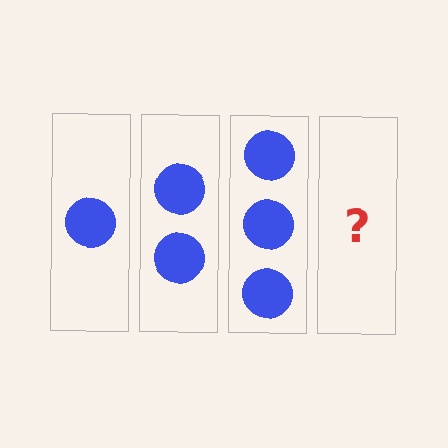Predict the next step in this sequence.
The next step is 4 circles.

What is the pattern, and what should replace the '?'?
The pattern is that each step adds one more circle. The '?' should be 4 circles.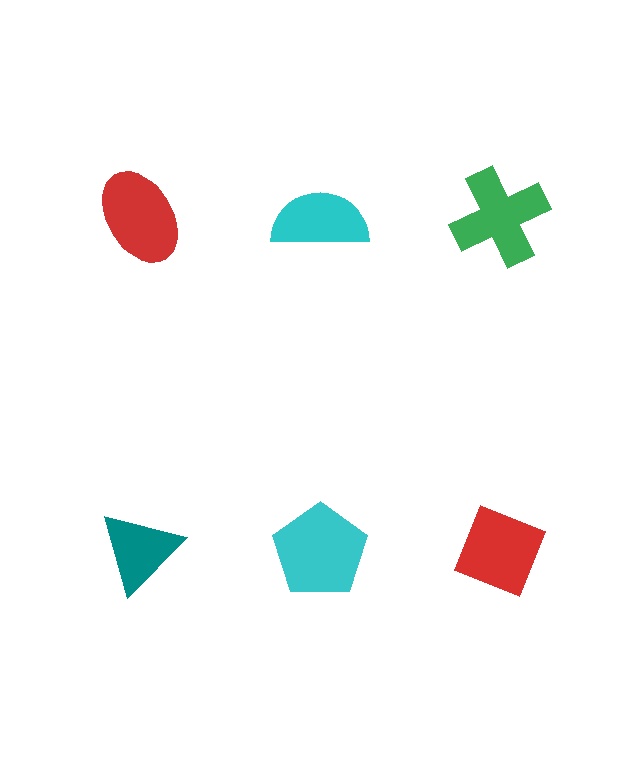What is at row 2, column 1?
A teal triangle.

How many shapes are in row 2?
3 shapes.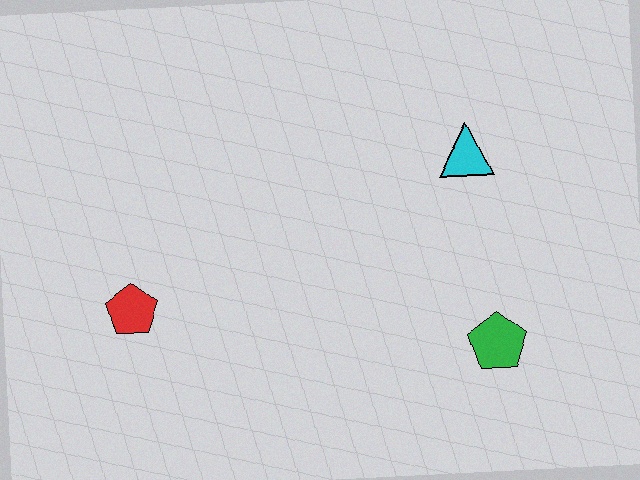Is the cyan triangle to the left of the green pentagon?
Yes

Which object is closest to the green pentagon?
The cyan triangle is closest to the green pentagon.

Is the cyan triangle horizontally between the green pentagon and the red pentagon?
Yes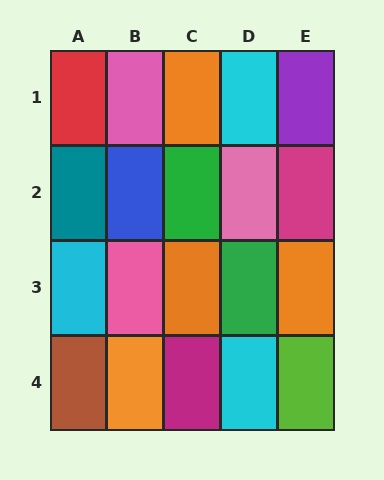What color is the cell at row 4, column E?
Lime.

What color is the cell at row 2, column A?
Teal.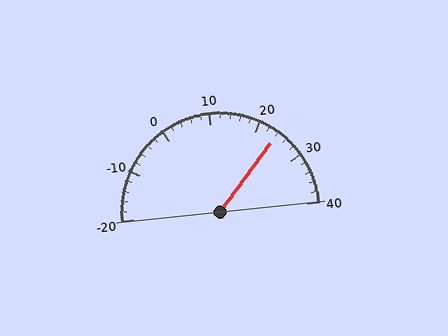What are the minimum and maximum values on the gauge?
The gauge ranges from -20 to 40.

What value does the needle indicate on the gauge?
The needle indicates approximately 24.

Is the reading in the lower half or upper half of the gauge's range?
The reading is in the upper half of the range (-20 to 40).